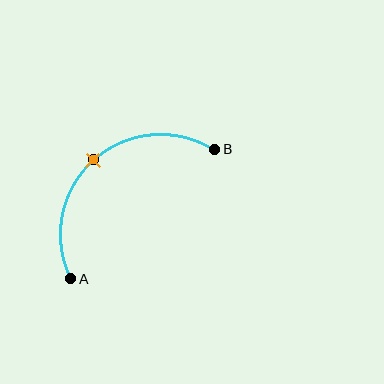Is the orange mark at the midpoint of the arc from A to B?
Yes. The orange mark lies on the arc at equal arc-length from both A and B — it is the arc midpoint.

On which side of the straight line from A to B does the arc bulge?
The arc bulges above and to the left of the straight line connecting A and B.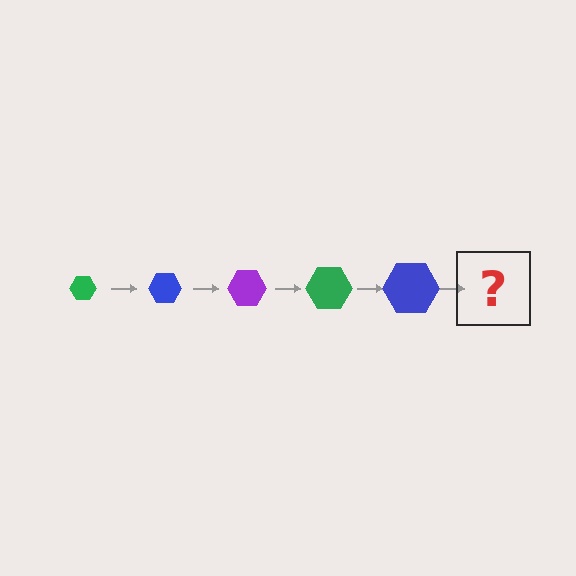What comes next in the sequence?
The next element should be a purple hexagon, larger than the previous one.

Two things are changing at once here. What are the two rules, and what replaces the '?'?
The two rules are that the hexagon grows larger each step and the color cycles through green, blue, and purple. The '?' should be a purple hexagon, larger than the previous one.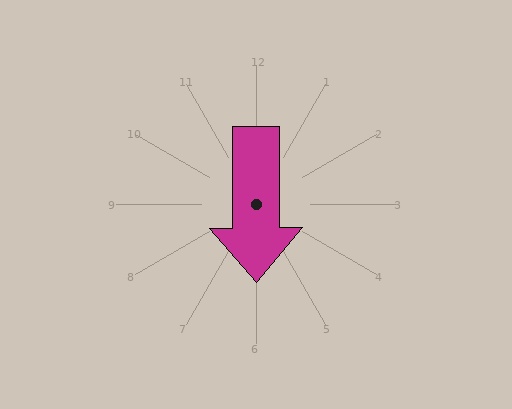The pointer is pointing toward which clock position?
Roughly 6 o'clock.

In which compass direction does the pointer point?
South.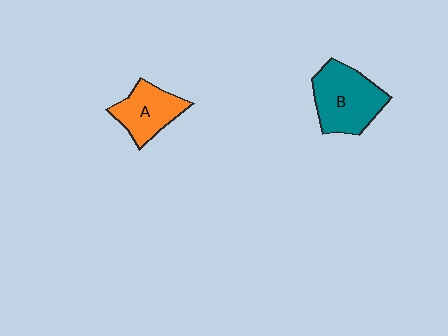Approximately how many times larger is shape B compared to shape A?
Approximately 1.4 times.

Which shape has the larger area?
Shape B (teal).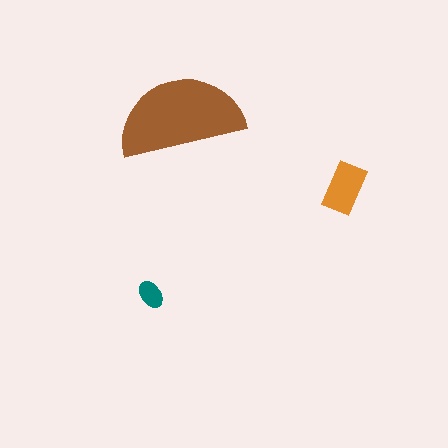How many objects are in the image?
There are 3 objects in the image.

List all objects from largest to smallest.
The brown semicircle, the orange rectangle, the teal ellipse.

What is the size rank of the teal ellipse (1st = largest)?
3rd.